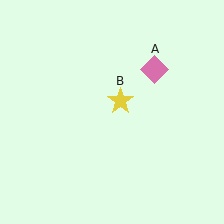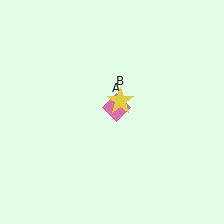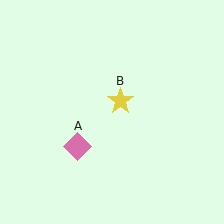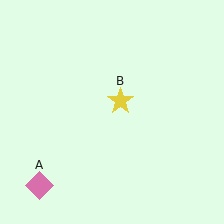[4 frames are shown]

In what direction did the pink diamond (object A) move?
The pink diamond (object A) moved down and to the left.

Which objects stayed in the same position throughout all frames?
Yellow star (object B) remained stationary.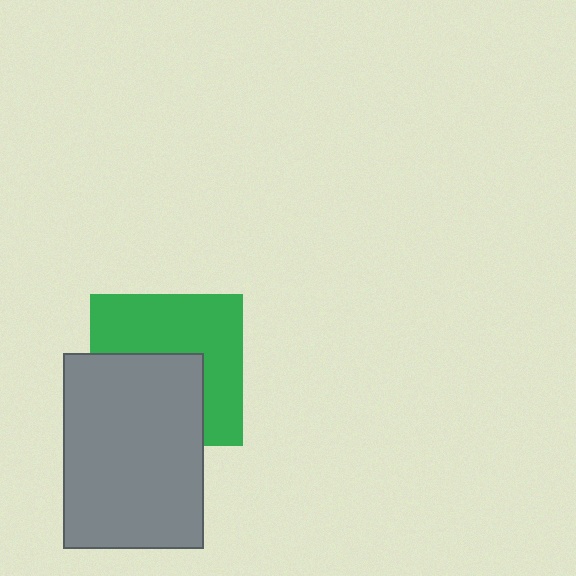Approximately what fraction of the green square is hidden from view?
Roughly 45% of the green square is hidden behind the gray rectangle.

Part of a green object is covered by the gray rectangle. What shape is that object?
It is a square.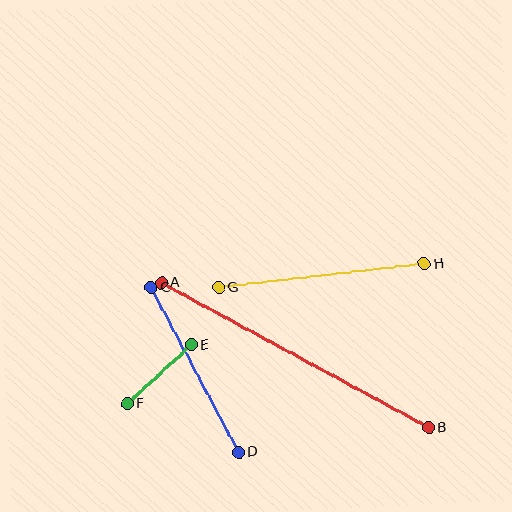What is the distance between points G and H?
The distance is approximately 207 pixels.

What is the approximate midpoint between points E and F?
The midpoint is at approximately (159, 374) pixels.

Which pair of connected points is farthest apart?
Points A and B are farthest apart.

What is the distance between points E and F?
The distance is approximately 87 pixels.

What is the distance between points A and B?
The distance is approximately 304 pixels.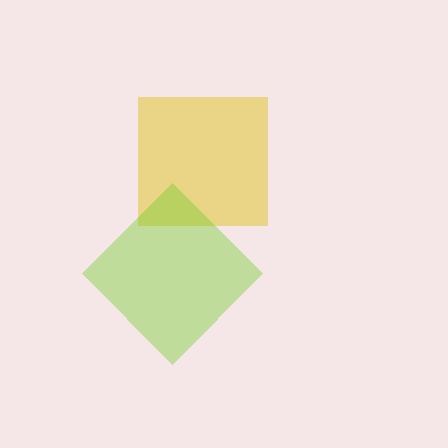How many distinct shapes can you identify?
There are 2 distinct shapes: a yellow square, a lime diamond.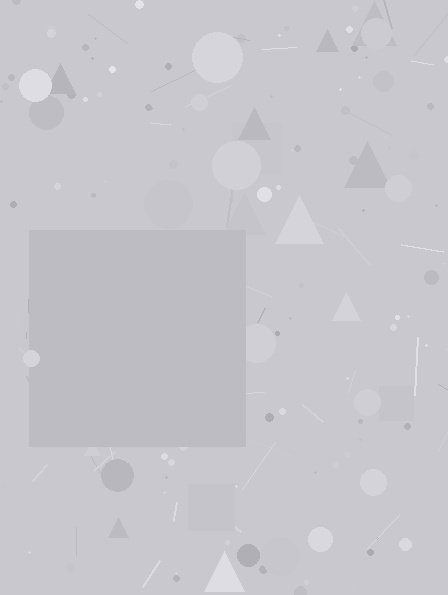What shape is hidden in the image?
A square is hidden in the image.